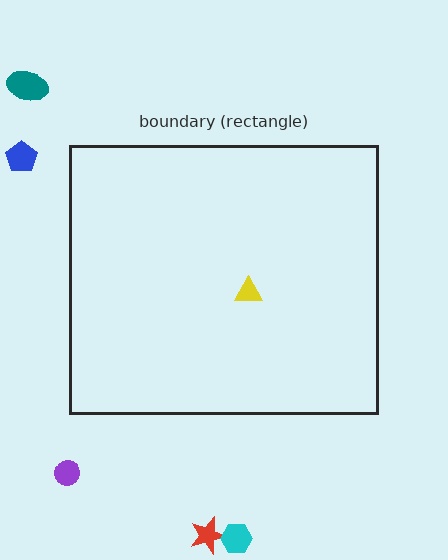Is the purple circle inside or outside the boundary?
Outside.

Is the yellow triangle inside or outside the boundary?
Inside.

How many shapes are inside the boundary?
1 inside, 5 outside.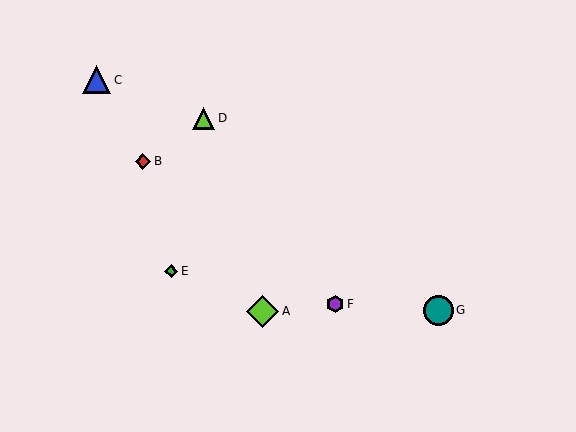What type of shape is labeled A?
Shape A is a lime diamond.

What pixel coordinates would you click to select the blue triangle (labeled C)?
Click at (97, 80) to select the blue triangle C.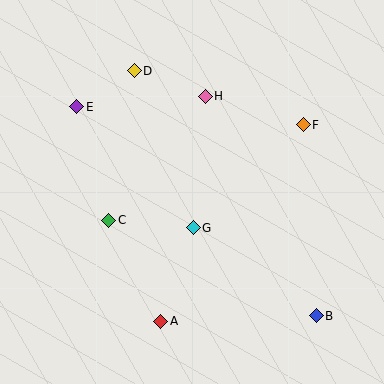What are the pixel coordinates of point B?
Point B is at (316, 316).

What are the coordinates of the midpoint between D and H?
The midpoint between D and H is at (170, 84).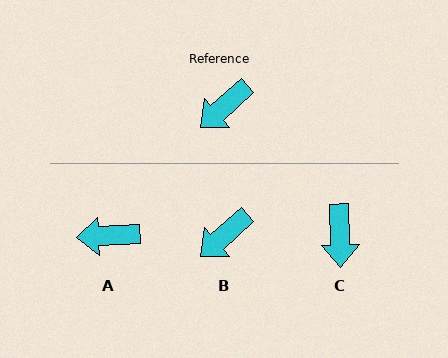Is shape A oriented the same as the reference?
No, it is off by about 39 degrees.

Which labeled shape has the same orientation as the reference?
B.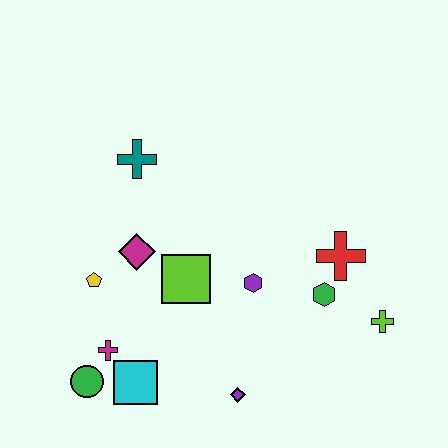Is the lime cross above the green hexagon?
No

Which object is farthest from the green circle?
The lime cross is farthest from the green circle.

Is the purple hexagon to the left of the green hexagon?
Yes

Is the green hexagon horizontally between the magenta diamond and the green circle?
No